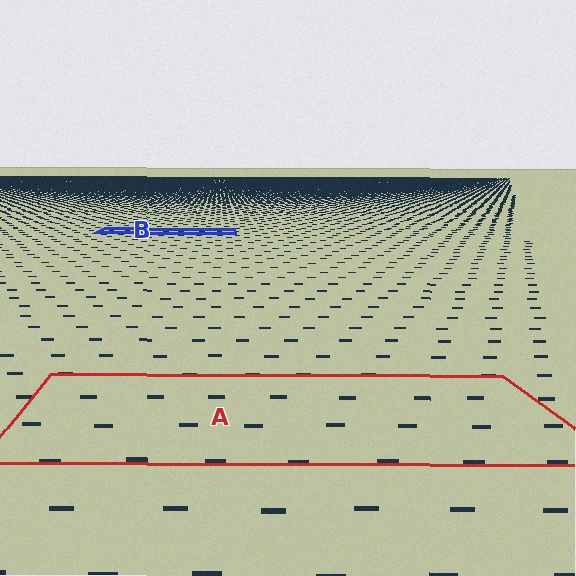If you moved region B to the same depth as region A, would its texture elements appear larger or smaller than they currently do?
They would appear larger. At a closer depth, the same texture elements are projected at a bigger on-screen size.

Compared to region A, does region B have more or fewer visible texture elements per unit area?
Region B has more texture elements per unit area — they are packed more densely because it is farther away.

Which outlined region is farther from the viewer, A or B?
Region B is farther from the viewer — the texture elements inside it appear smaller and more densely packed.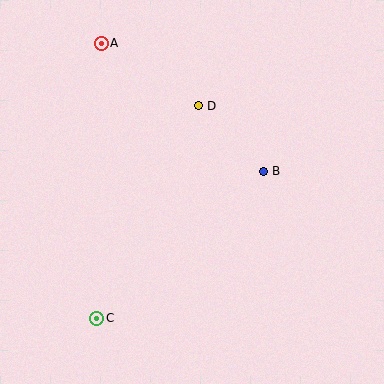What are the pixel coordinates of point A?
Point A is at (101, 43).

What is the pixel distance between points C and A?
The distance between C and A is 275 pixels.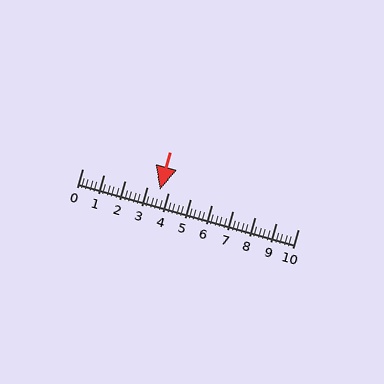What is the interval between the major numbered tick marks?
The major tick marks are spaced 1 units apart.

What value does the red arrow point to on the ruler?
The red arrow points to approximately 3.6.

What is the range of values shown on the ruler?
The ruler shows values from 0 to 10.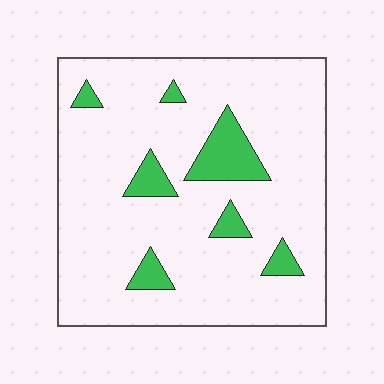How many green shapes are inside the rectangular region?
7.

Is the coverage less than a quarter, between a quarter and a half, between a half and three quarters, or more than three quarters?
Less than a quarter.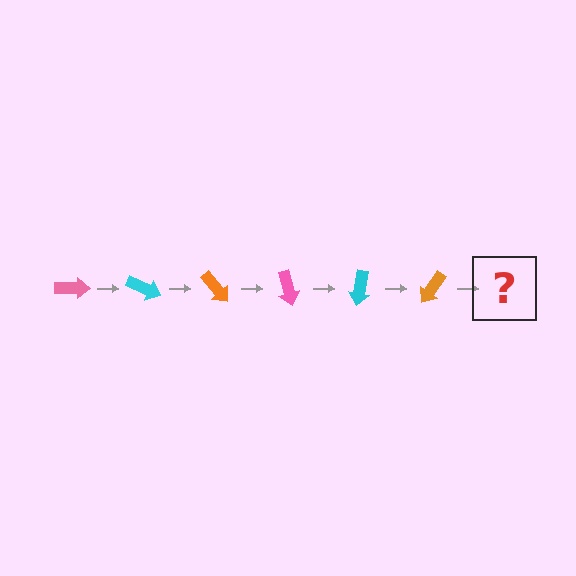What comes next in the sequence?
The next element should be a pink arrow, rotated 150 degrees from the start.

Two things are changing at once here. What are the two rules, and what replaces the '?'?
The two rules are that it rotates 25 degrees each step and the color cycles through pink, cyan, and orange. The '?' should be a pink arrow, rotated 150 degrees from the start.